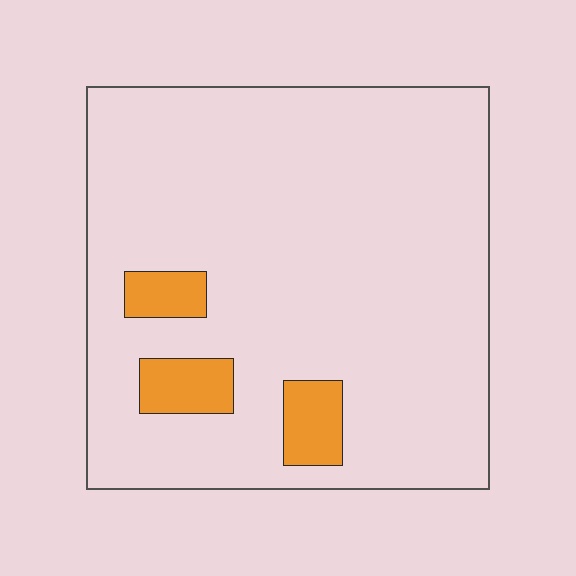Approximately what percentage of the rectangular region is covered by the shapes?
Approximately 10%.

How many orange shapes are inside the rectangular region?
3.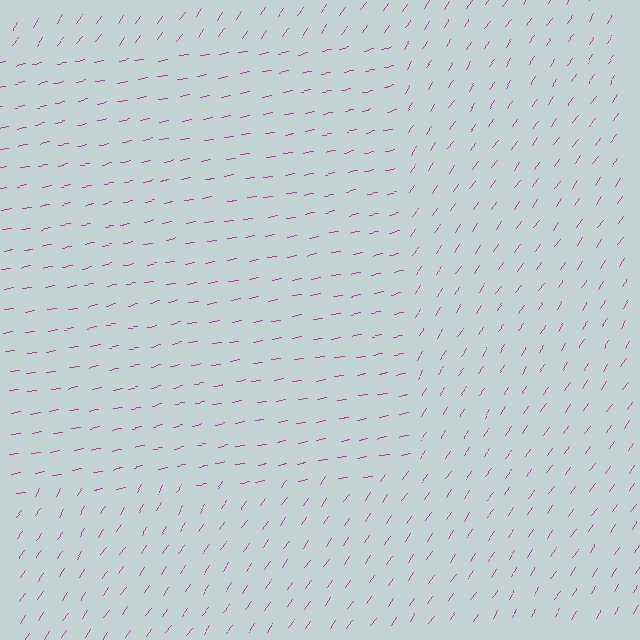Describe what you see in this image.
The image is filled with small magenta line segments. A rectangle region in the image has lines oriented differently from the surrounding lines, creating a visible texture boundary.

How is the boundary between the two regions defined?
The boundary is defined purely by a change in line orientation (approximately 45 degrees difference). All lines are the same color and thickness.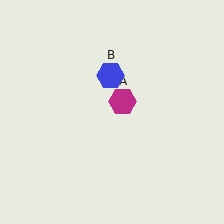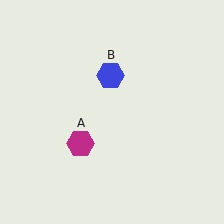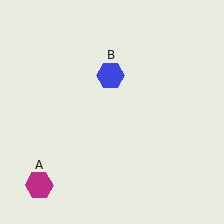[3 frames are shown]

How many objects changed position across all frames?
1 object changed position: magenta hexagon (object A).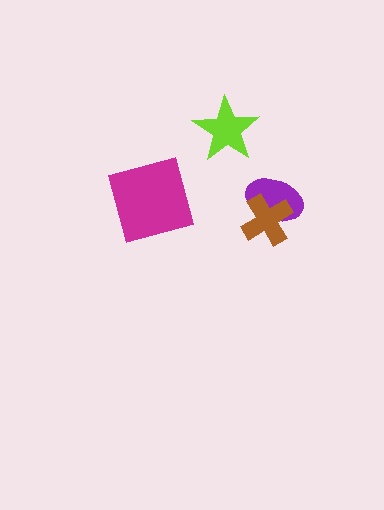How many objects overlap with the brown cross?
1 object overlaps with the brown cross.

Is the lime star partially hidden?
No, no other shape covers it.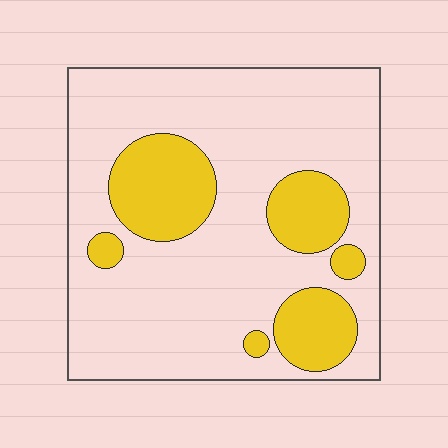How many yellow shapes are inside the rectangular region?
6.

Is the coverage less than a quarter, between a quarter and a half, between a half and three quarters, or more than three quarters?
Less than a quarter.